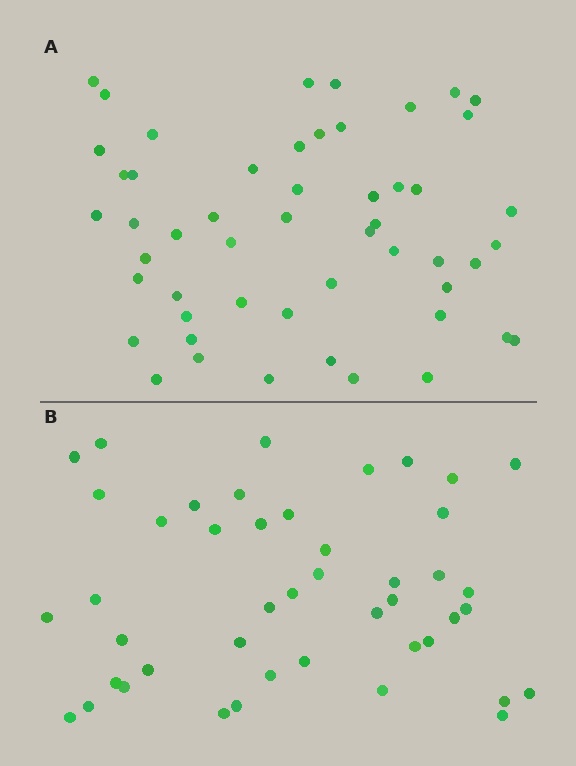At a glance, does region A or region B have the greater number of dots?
Region A (the top region) has more dots.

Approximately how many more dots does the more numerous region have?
Region A has roughly 8 or so more dots than region B.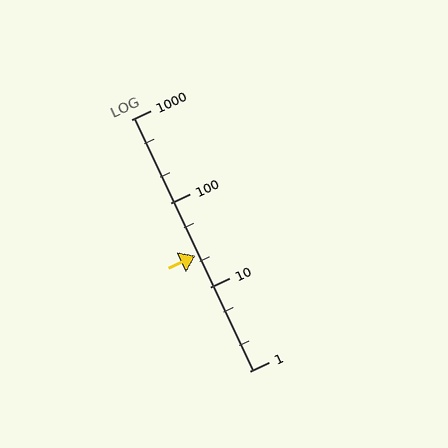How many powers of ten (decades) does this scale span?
The scale spans 3 decades, from 1 to 1000.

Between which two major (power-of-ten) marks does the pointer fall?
The pointer is between 10 and 100.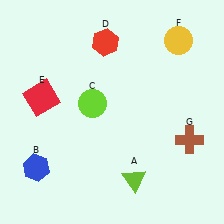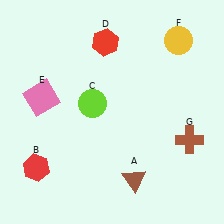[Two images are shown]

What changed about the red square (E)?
In Image 1, E is red. In Image 2, it changed to pink.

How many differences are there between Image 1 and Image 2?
There are 3 differences between the two images.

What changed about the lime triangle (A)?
In Image 1, A is lime. In Image 2, it changed to brown.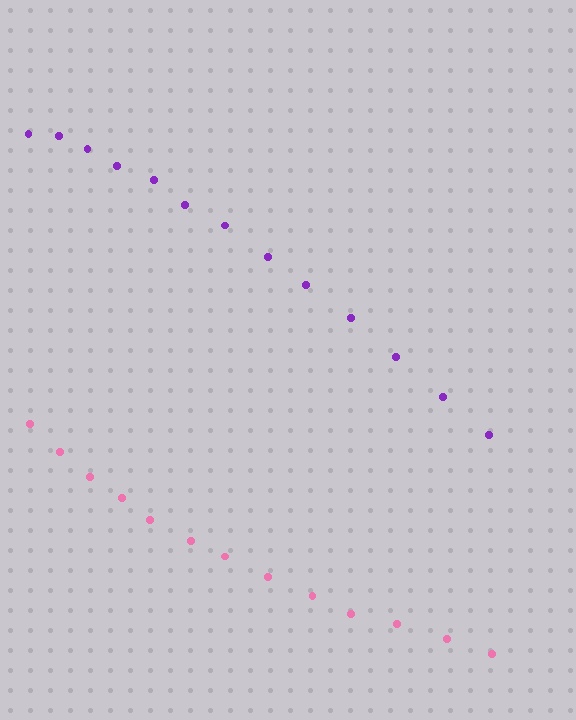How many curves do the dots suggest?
There are 2 distinct paths.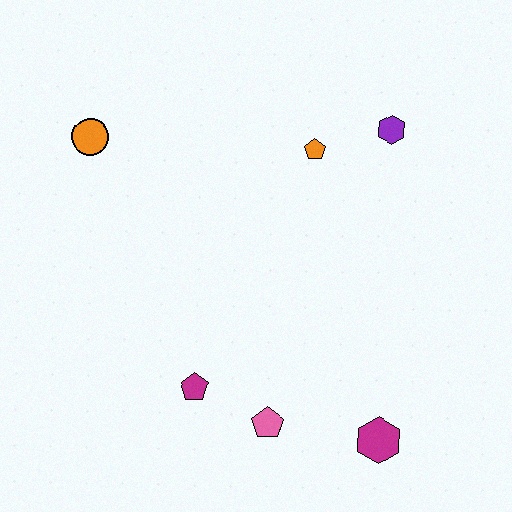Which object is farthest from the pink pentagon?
The orange circle is farthest from the pink pentagon.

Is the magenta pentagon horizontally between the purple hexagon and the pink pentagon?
No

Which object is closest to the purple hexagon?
The orange pentagon is closest to the purple hexagon.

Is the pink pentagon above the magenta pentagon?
No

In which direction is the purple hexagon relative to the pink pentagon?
The purple hexagon is above the pink pentagon.